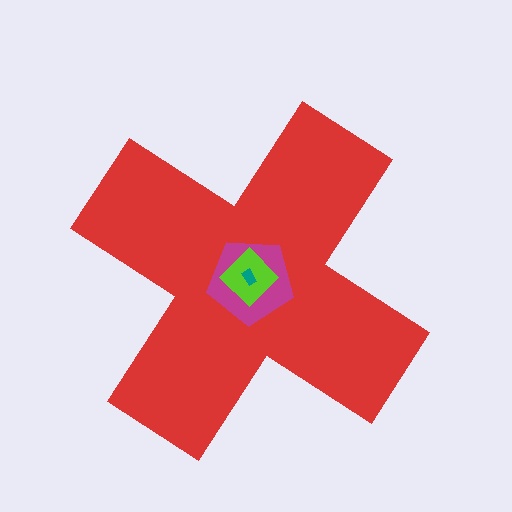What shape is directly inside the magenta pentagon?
The lime diamond.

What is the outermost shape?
The red cross.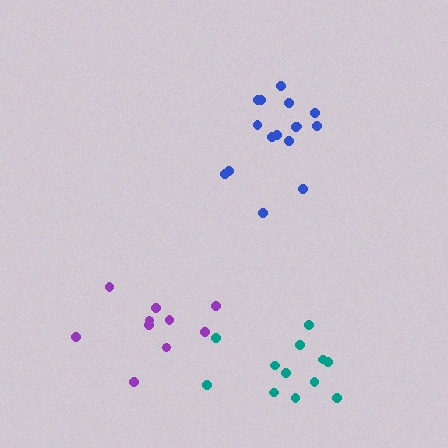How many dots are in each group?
Group 1: 16 dots, Group 2: 10 dots, Group 3: 12 dots (38 total).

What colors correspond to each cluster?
The clusters are colored: blue, purple, teal.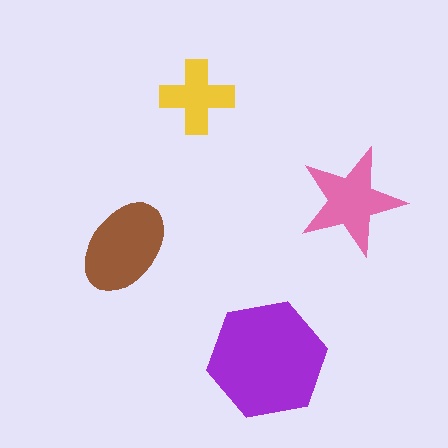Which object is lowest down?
The purple hexagon is bottommost.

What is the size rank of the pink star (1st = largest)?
3rd.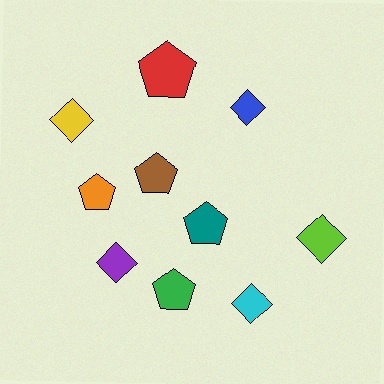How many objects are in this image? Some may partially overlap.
There are 10 objects.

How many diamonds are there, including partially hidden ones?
There are 5 diamonds.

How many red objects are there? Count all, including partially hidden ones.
There is 1 red object.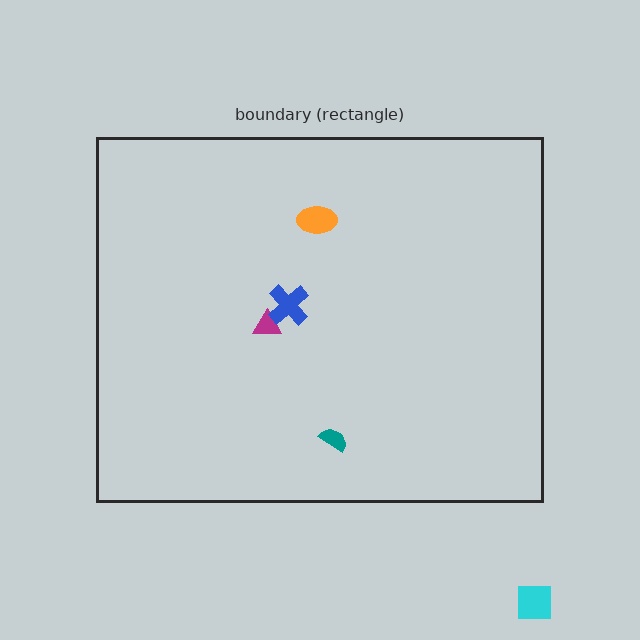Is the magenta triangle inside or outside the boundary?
Inside.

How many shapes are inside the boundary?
4 inside, 1 outside.